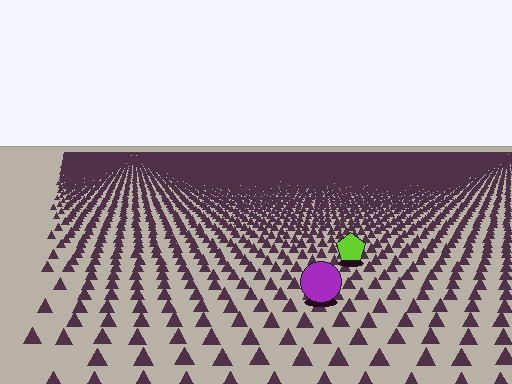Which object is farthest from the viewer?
The lime pentagon is farthest from the viewer. It appears smaller and the ground texture around it is denser.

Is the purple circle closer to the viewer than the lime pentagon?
Yes. The purple circle is closer — you can tell from the texture gradient: the ground texture is coarser near it.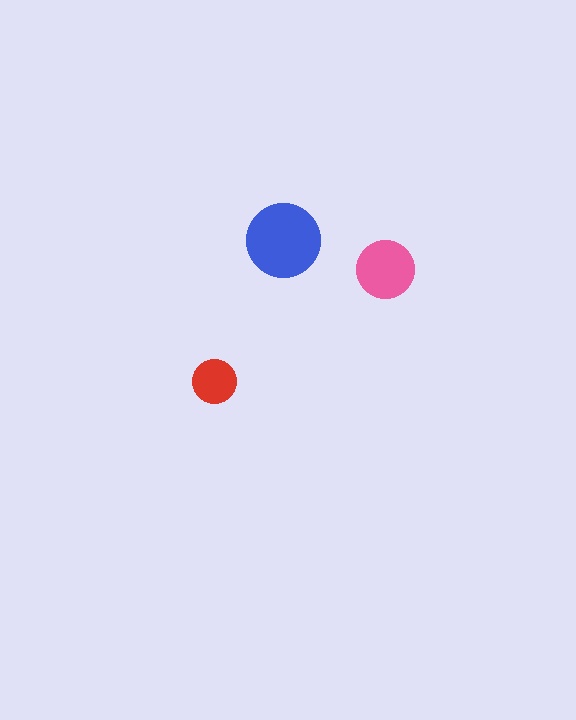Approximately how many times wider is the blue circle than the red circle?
About 1.5 times wider.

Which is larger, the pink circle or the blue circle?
The blue one.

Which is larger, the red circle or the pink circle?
The pink one.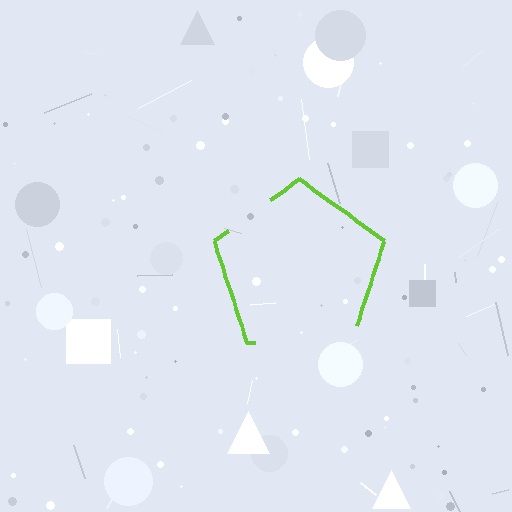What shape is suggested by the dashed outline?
The dashed outline suggests a pentagon.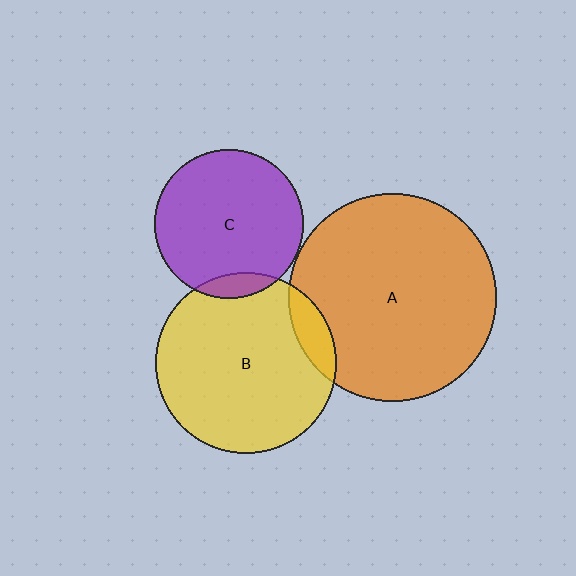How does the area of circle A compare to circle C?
Approximately 1.9 times.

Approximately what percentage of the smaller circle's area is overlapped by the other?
Approximately 10%.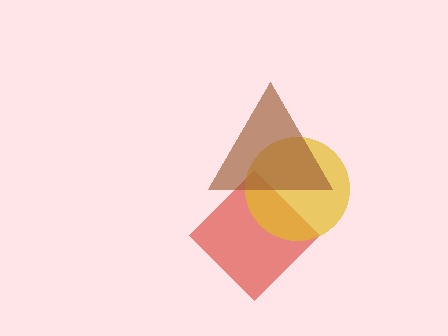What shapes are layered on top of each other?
The layered shapes are: a red diamond, a yellow circle, a brown triangle.